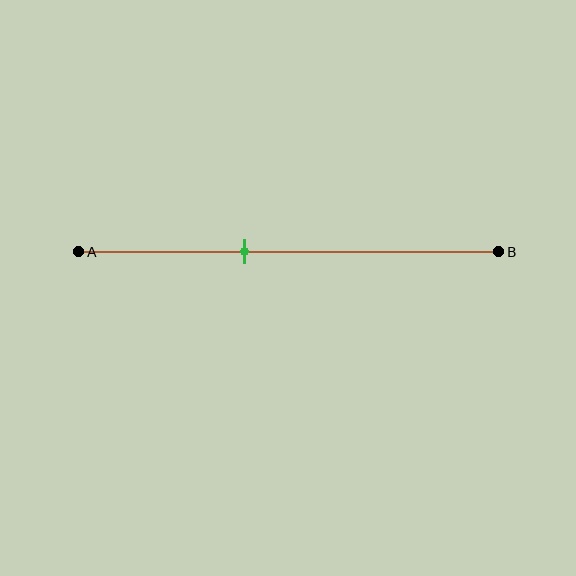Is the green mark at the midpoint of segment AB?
No, the mark is at about 40% from A, not at the 50% midpoint.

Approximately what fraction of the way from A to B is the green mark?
The green mark is approximately 40% of the way from A to B.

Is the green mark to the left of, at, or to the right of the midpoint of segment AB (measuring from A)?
The green mark is to the left of the midpoint of segment AB.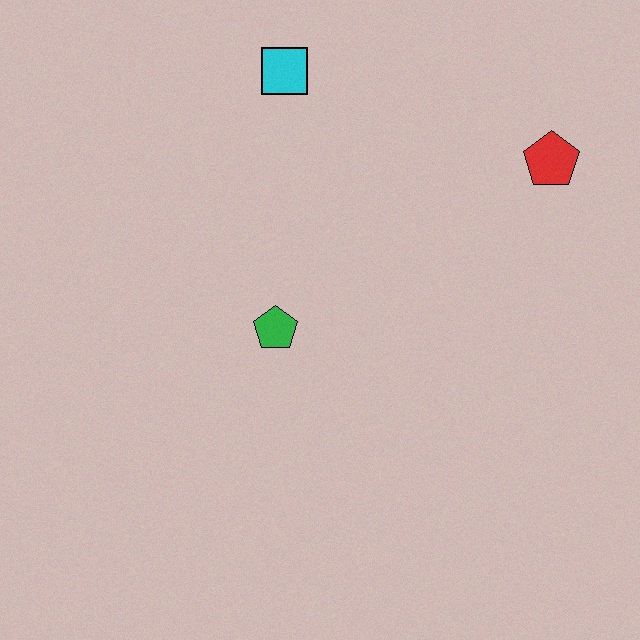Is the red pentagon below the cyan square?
Yes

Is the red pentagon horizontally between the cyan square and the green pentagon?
No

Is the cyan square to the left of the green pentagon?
No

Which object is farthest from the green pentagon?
The red pentagon is farthest from the green pentagon.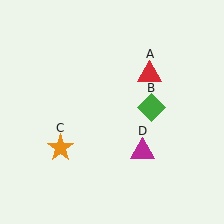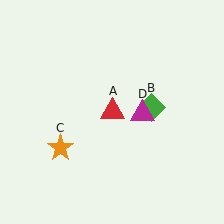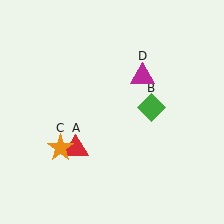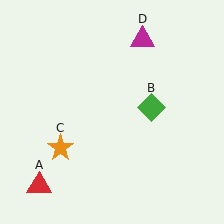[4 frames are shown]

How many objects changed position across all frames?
2 objects changed position: red triangle (object A), magenta triangle (object D).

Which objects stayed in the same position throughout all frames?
Green diamond (object B) and orange star (object C) remained stationary.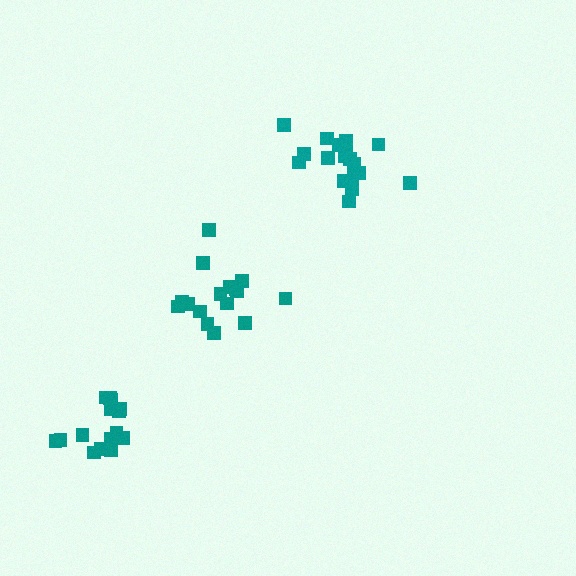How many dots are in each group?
Group 1: 15 dots, Group 2: 16 dots, Group 3: 19 dots (50 total).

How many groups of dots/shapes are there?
There are 3 groups.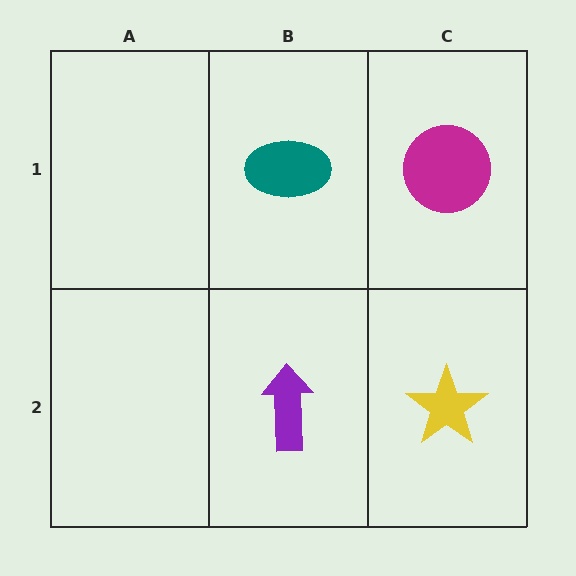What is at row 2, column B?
A purple arrow.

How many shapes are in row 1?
2 shapes.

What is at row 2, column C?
A yellow star.